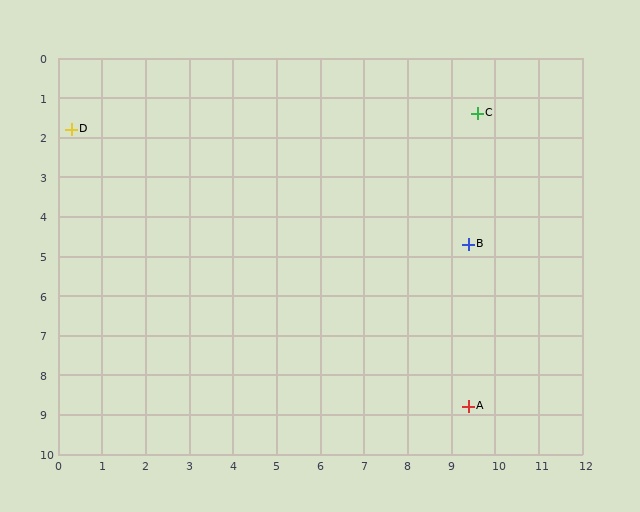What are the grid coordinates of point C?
Point C is at approximately (9.6, 1.4).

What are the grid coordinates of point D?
Point D is at approximately (0.3, 1.8).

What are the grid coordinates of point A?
Point A is at approximately (9.4, 8.8).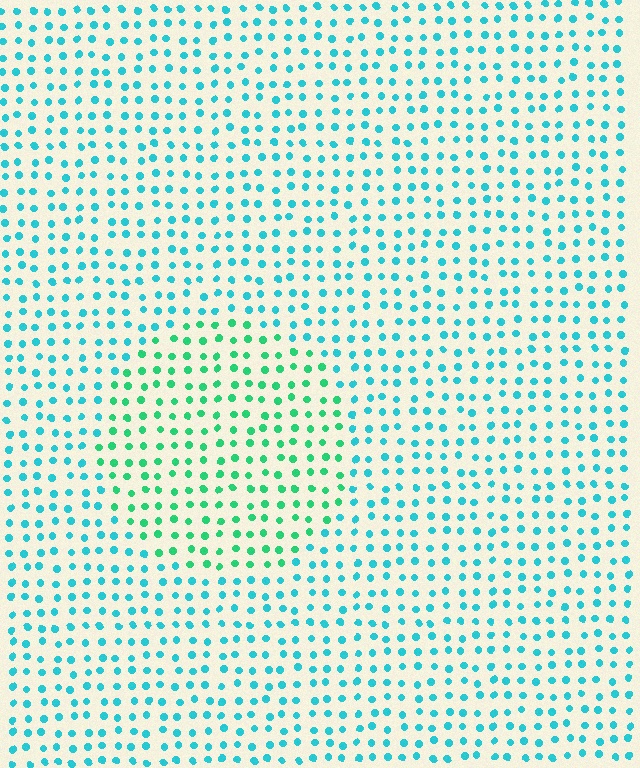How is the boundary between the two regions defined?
The boundary is defined purely by a slight shift in hue (about 36 degrees). Spacing, size, and orientation are identical on both sides.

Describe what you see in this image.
The image is filled with small cyan elements in a uniform arrangement. A circle-shaped region is visible where the elements are tinted to a slightly different hue, forming a subtle color boundary.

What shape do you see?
I see a circle.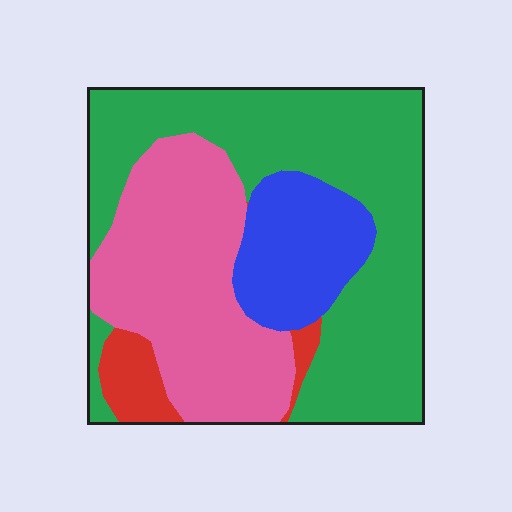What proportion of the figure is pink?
Pink takes up between a quarter and a half of the figure.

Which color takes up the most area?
Green, at roughly 45%.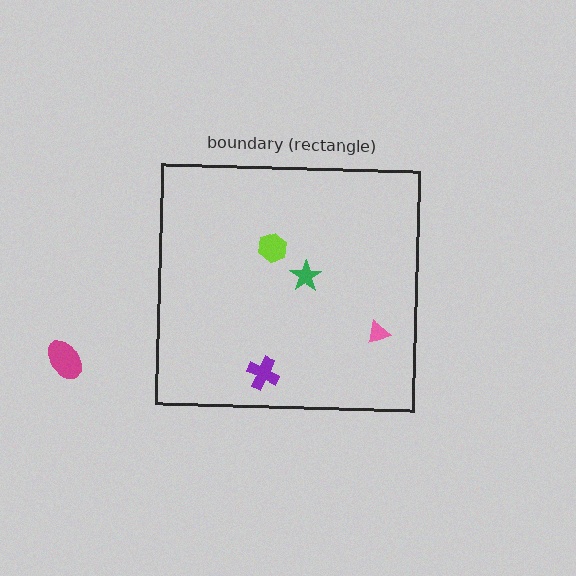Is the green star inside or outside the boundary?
Inside.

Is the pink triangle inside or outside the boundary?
Inside.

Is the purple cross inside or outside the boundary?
Inside.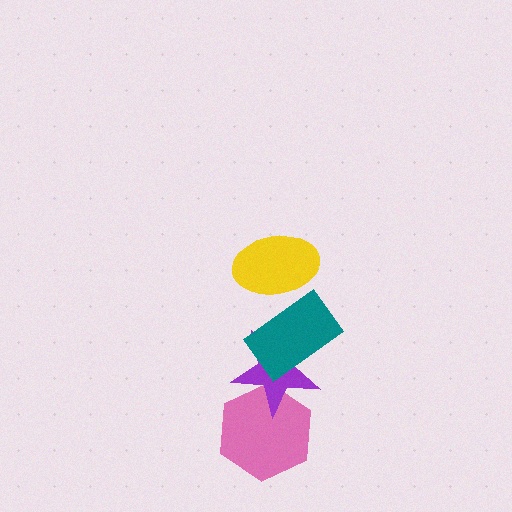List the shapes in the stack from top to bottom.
From top to bottom: the yellow ellipse, the teal rectangle, the purple star, the pink hexagon.